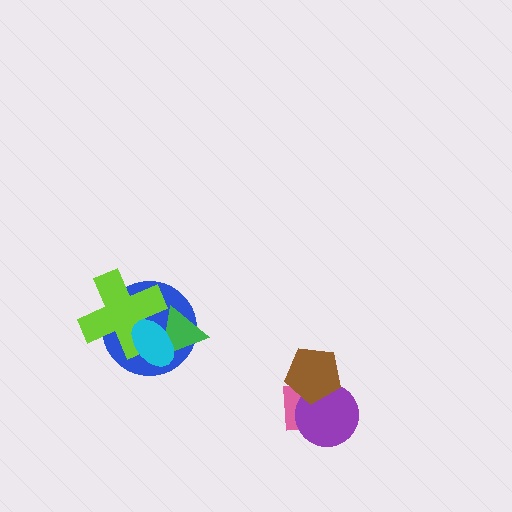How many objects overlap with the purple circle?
2 objects overlap with the purple circle.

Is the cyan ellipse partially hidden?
No, no other shape covers it.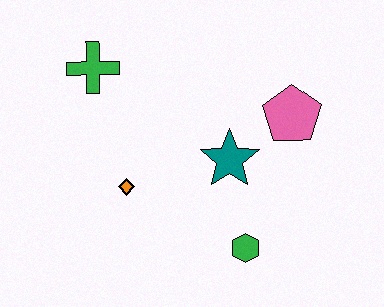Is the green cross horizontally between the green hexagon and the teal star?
No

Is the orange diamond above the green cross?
No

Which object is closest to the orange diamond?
The teal star is closest to the orange diamond.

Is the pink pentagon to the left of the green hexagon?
No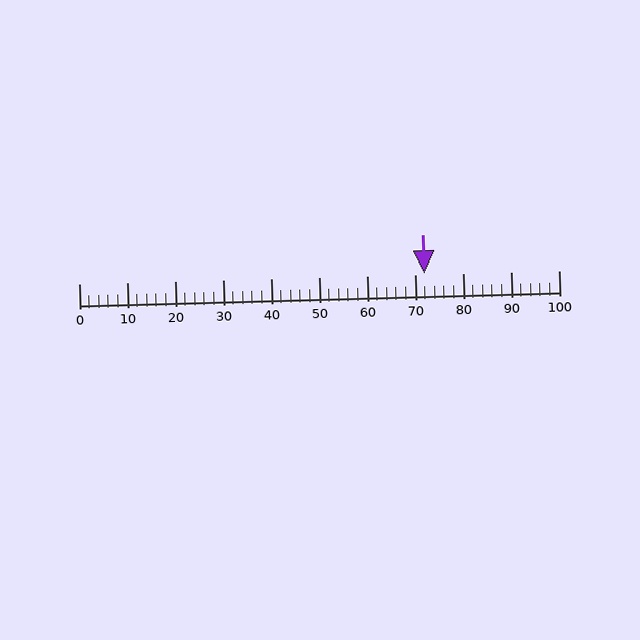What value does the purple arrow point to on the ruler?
The purple arrow points to approximately 72.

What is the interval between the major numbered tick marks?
The major tick marks are spaced 10 units apart.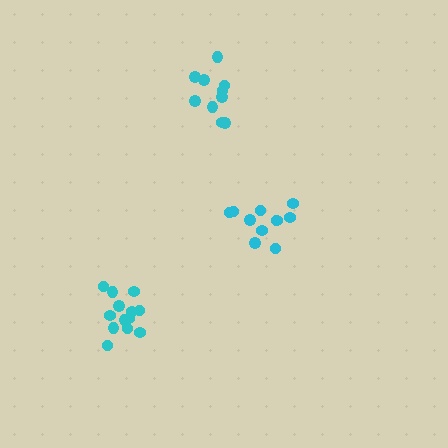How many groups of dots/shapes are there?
There are 3 groups.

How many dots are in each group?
Group 1: 13 dots, Group 2: 10 dots, Group 3: 11 dots (34 total).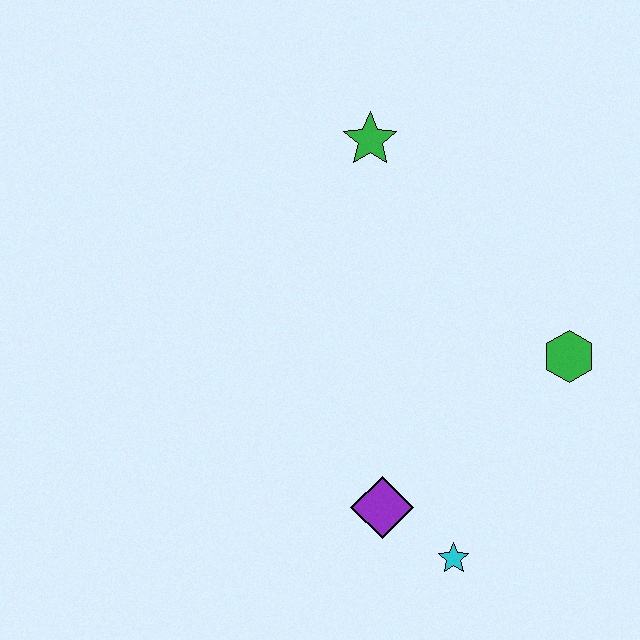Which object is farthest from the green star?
The cyan star is farthest from the green star.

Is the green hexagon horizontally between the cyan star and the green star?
No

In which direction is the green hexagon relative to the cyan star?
The green hexagon is above the cyan star.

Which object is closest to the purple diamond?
The cyan star is closest to the purple diamond.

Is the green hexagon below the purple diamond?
No